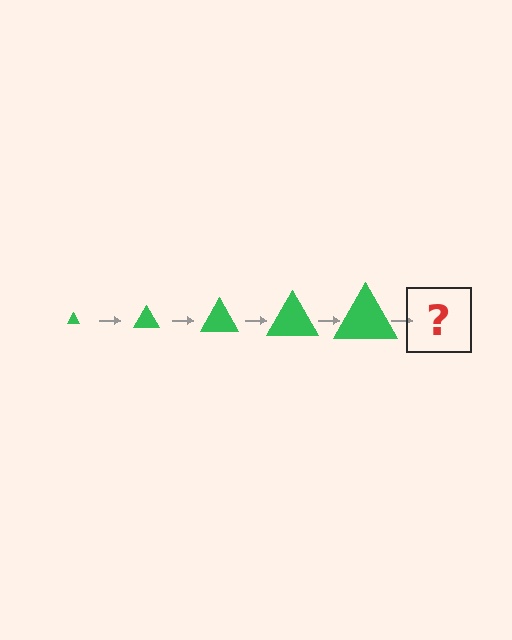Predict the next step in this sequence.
The next step is a green triangle, larger than the previous one.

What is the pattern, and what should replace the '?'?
The pattern is that the triangle gets progressively larger each step. The '?' should be a green triangle, larger than the previous one.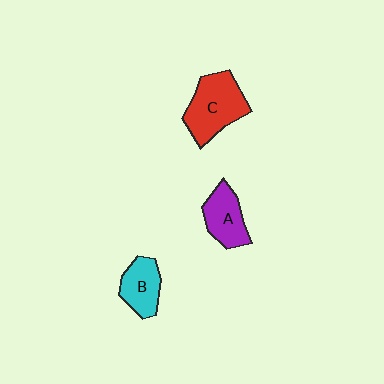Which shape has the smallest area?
Shape B (cyan).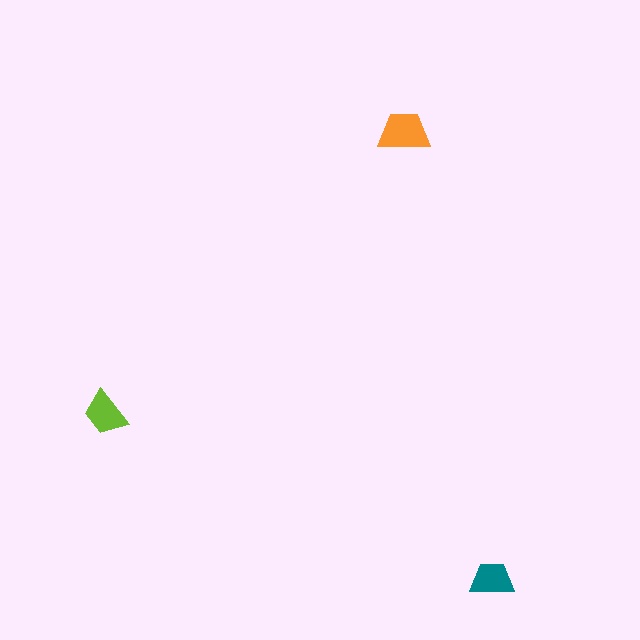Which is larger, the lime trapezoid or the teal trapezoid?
The lime one.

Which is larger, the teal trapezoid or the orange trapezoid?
The orange one.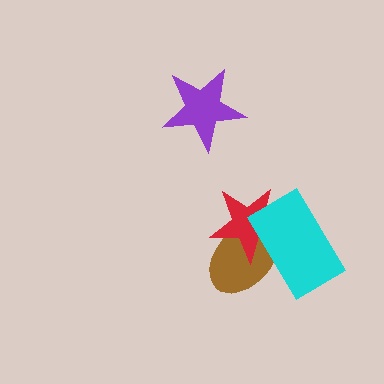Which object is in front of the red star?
The cyan rectangle is in front of the red star.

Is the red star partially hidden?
Yes, it is partially covered by another shape.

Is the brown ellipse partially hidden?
Yes, it is partially covered by another shape.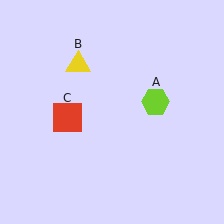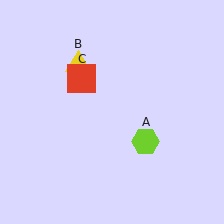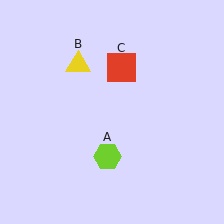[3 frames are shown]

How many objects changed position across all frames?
2 objects changed position: lime hexagon (object A), red square (object C).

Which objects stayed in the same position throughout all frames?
Yellow triangle (object B) remained stationary.